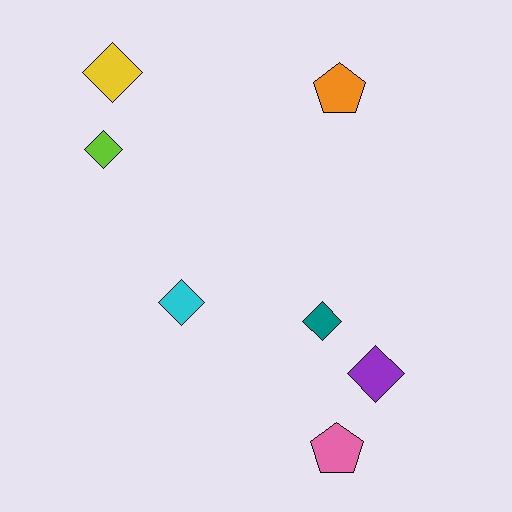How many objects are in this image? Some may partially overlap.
There are 7 objects.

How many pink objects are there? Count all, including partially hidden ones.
There is 1 pink object.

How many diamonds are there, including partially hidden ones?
There are 5 diamonds.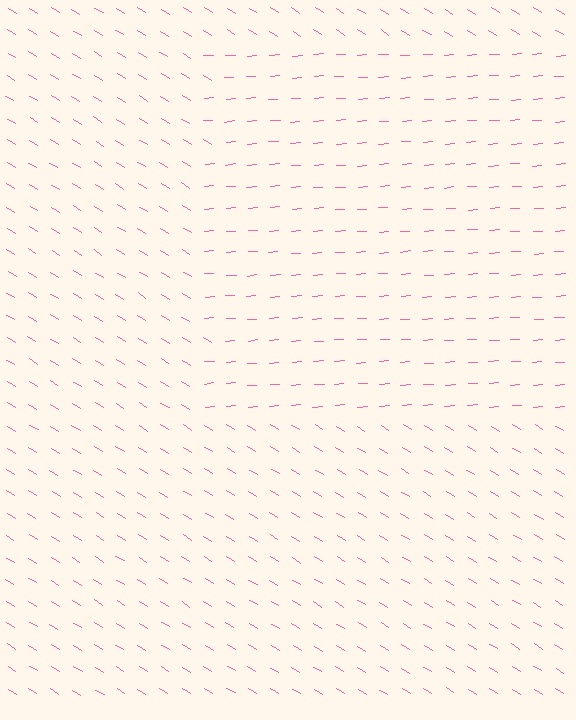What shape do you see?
I see a rectangle.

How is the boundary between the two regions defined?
The boundary is defined purely by a change in line orientation (approximately 36 degrees difference). All lines are the same color and thickness.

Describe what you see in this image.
The image is filled with small pink line segments. A rectangle region in the image has lines oriented differently from the surrounding lines, creating a visible texture boundary.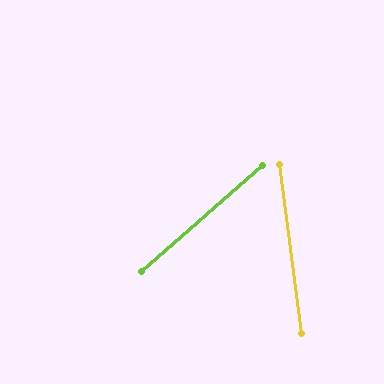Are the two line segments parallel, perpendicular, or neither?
Neither parallel nor perpendicular — they differ by about 56°.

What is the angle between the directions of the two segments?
Approximately 56 degrees.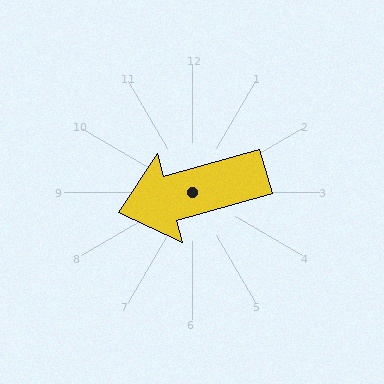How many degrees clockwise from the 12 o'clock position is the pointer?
Approximately 254 degrees.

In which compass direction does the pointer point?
West.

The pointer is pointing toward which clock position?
Roughly 8 o'clock.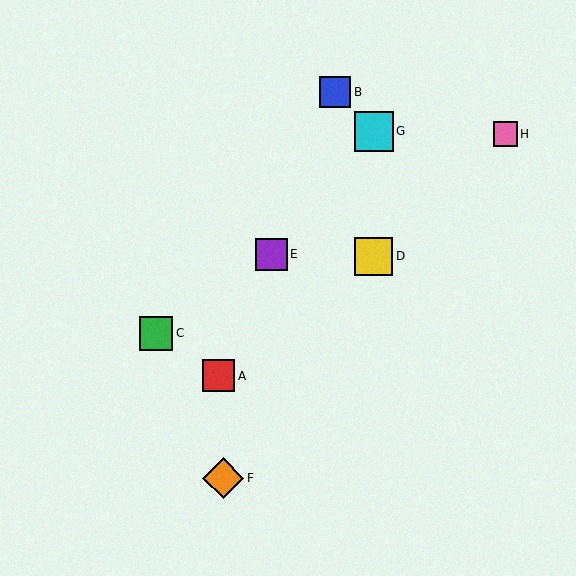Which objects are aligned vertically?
Objects D, G are aligned vertically.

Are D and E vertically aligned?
No, D is at x≈374 and E is at x≈271.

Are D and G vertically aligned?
Yes, both are at x≈374.